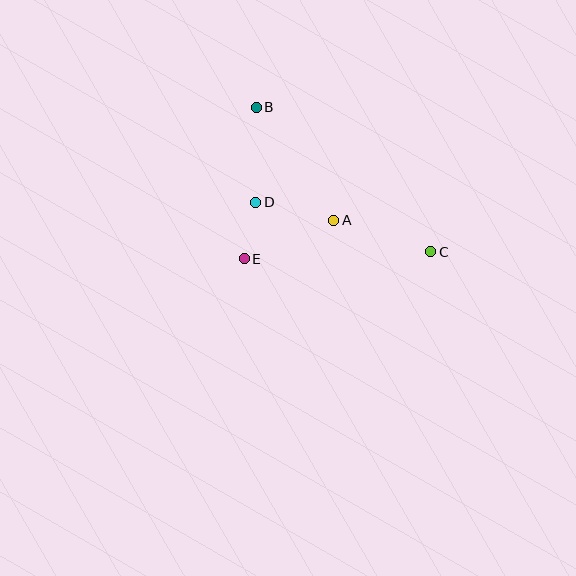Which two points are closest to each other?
Points D and E are closest to each other.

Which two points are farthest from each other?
Points B and C are farthest from each other.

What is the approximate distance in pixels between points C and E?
The distance between C and E is approximately 187 pixels.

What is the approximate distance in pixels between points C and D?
The distance between C and D is approximately 182 pixels.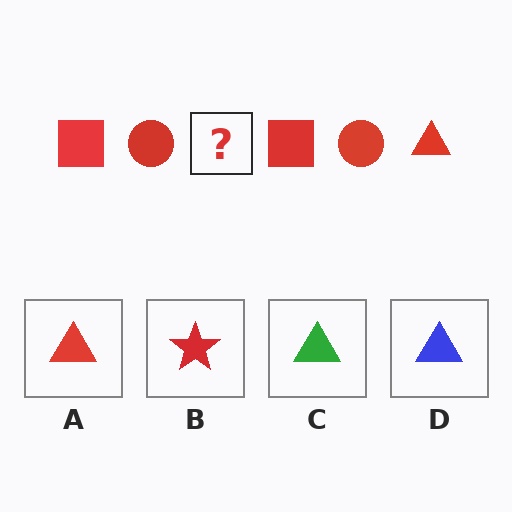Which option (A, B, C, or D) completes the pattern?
A.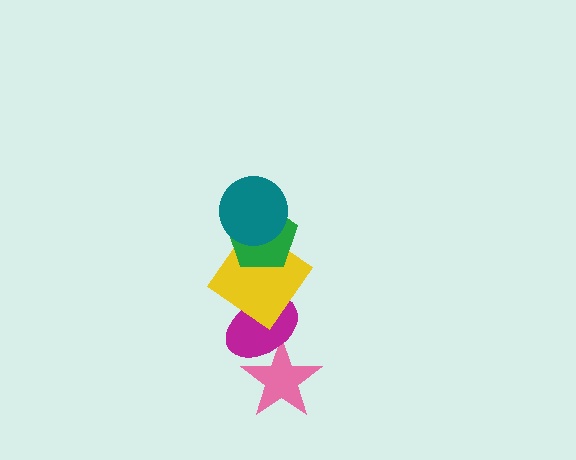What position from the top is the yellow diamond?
The yellow diamond is 3rd from the top.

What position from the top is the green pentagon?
The green pentagon is 2nd from the top.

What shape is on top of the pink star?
The magenta ellipse is on top of the pink star.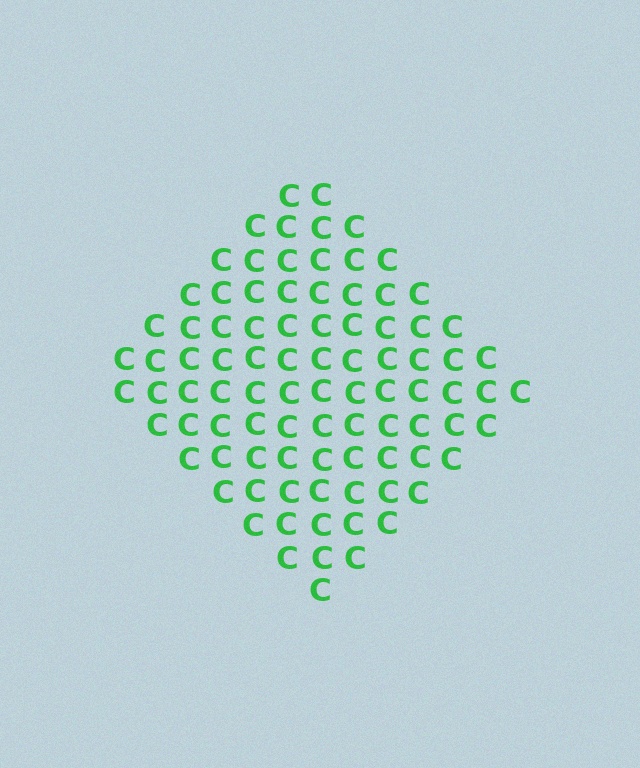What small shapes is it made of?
It is made of small letter C's.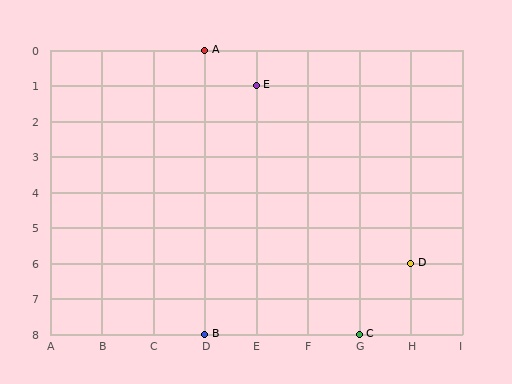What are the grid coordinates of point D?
Point D is at grid coordinates (H, 6).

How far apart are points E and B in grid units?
Points E and B are 1 column and 7 rows apart (about 7.1 grid units diagonally).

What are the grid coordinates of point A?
Point A is at grid coordinates (D, 0).